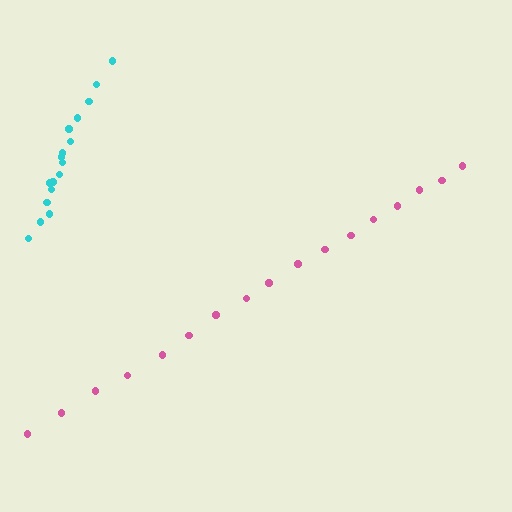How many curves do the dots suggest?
There are 2 distinct paths.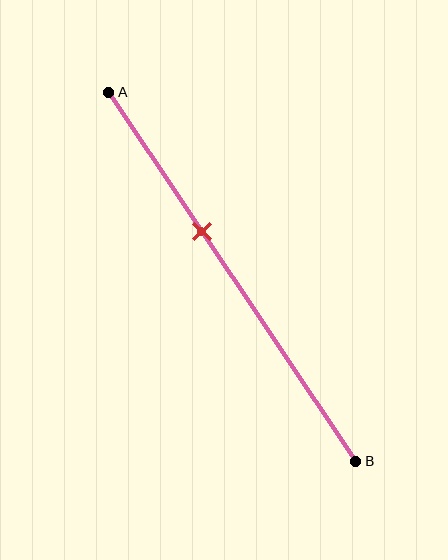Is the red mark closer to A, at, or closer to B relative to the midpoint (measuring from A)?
The red mark is closer to point A than the midpoint of segment AB.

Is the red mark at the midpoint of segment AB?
No, the mark is at about 40% from A, not at the 50% midpoint.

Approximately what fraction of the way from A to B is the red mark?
The red mark is approximately 40% of the way from A to B.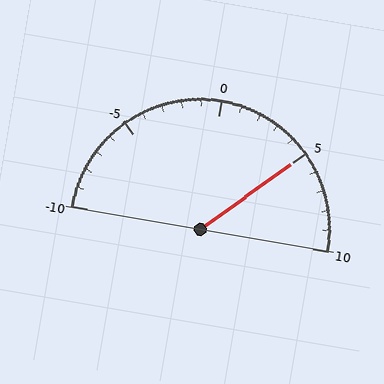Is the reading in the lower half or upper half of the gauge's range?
The reading is in the upper half of the range (-10 to 10).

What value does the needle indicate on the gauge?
The needle indicates approximately 5.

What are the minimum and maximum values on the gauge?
The gauge ranges from -10 to 10.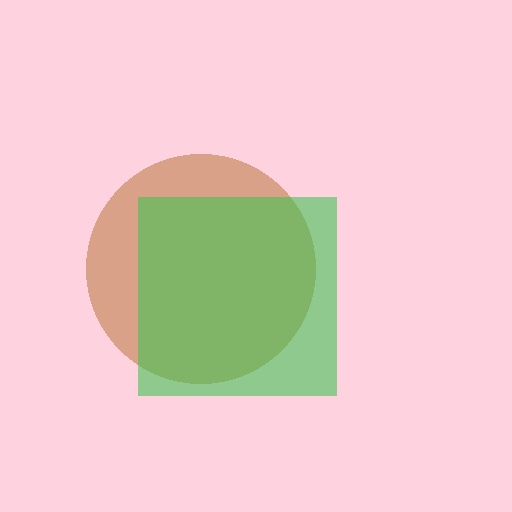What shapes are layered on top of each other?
The layered shapes are: a brown circle, a green square.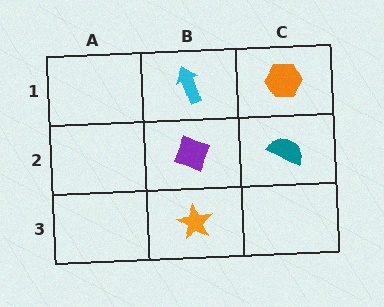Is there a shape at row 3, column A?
No, that cell is empty.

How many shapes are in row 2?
2 shapes.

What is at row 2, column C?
A teal semicircle.